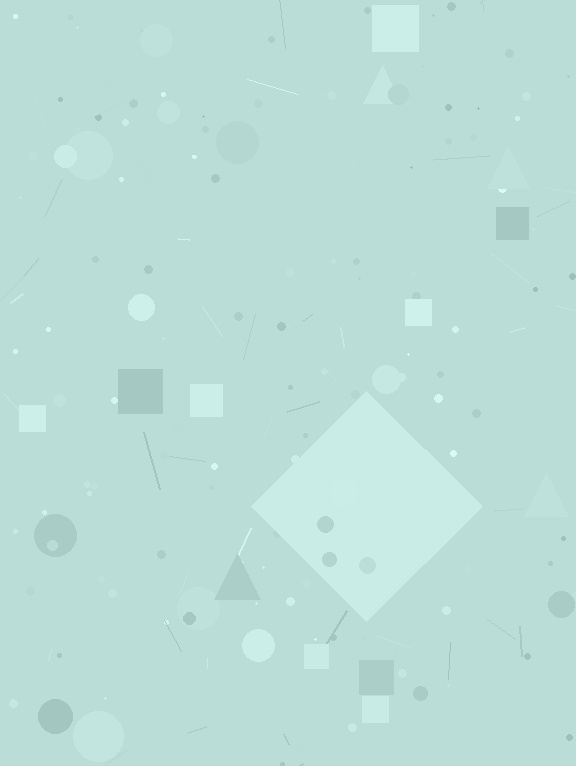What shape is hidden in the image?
A diamond is hidden in the image.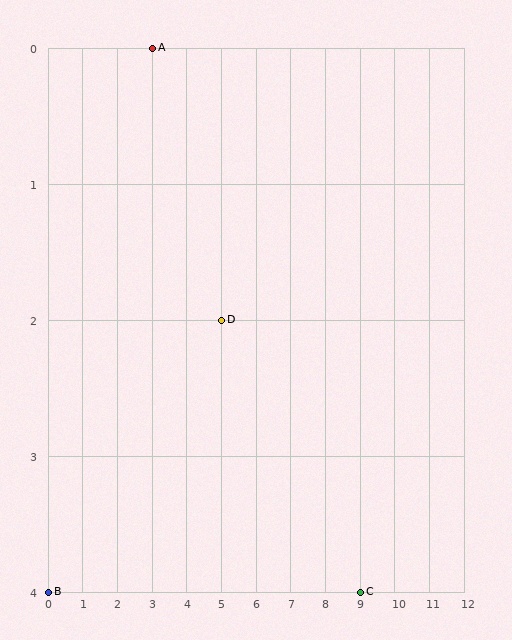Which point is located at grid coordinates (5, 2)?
Point D is at (5, 2).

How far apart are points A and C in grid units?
Points A and C are 6 columns and 4 rows apart (about 7.2 grid units diagonally).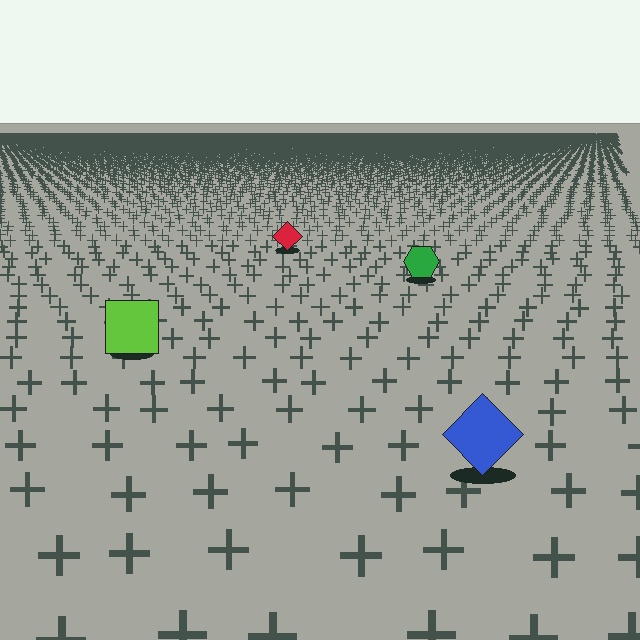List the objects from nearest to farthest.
From nearest to farthest: the blue diamond, the lime square, the green hexagon, the red diamond.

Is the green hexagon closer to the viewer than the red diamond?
Yes. The green hexagon is closer — you can tell from the texture gradient: the ground texture is coarser near it.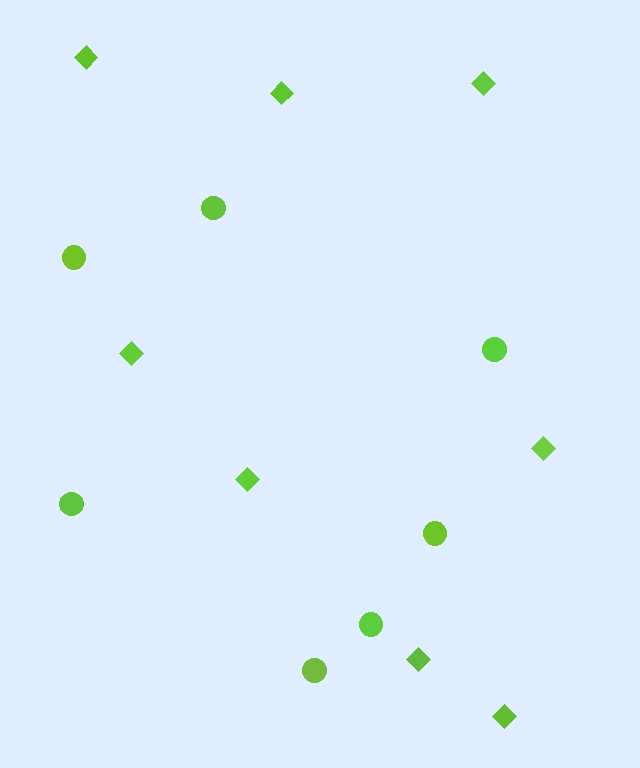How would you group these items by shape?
There are 2 groups: one group of diamonds (8) and one group of circles (7).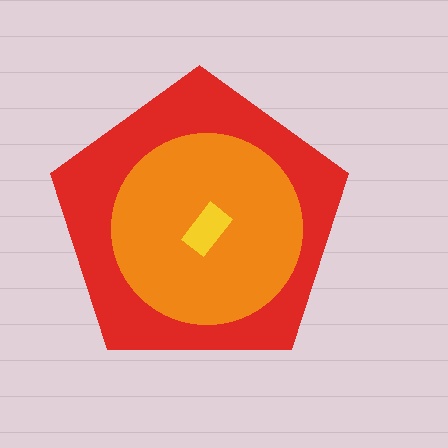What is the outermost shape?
The red pentagon.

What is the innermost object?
The yellow rectangle.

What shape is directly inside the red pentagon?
The orange circle.